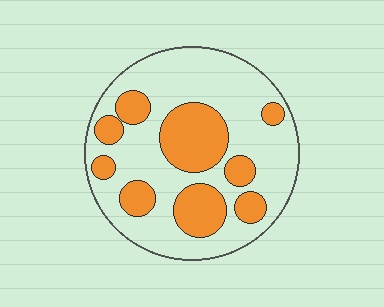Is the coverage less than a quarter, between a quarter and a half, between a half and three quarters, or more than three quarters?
Between a quarter and a half.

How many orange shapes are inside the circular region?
9.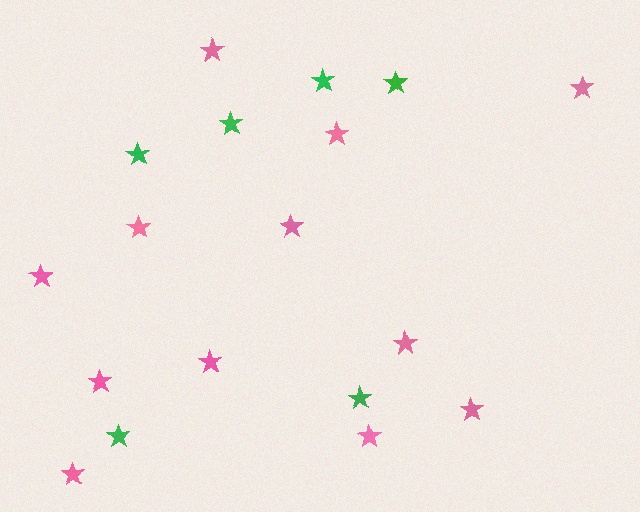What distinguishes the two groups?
There are 2 groups: one group of pink stars (12) and one group of green stars (6).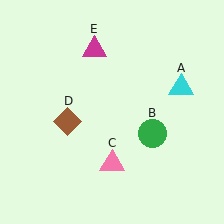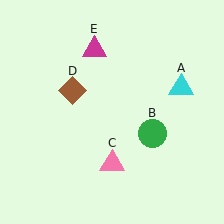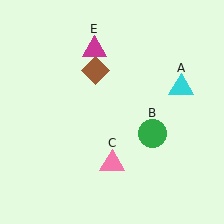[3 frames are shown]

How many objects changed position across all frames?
1 object changed position: brown diamond (object D).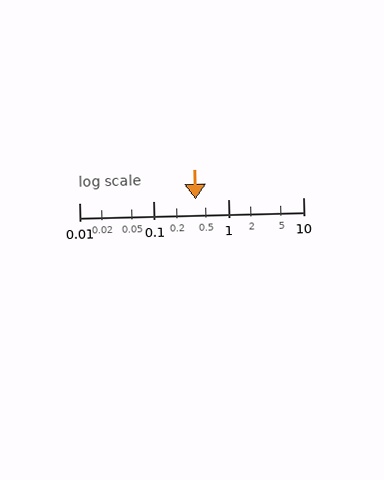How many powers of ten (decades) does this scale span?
The scale spans 3 decades, from 0.01 to 10.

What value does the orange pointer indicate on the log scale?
The pointer indicates approximately 0.36.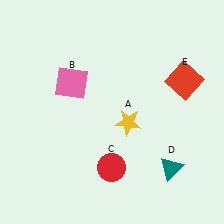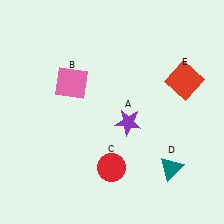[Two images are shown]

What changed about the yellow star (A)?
In Image 1, A is yellow. In Image 2, it changed to purple.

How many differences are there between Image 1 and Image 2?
There is 1 difference between the two images.